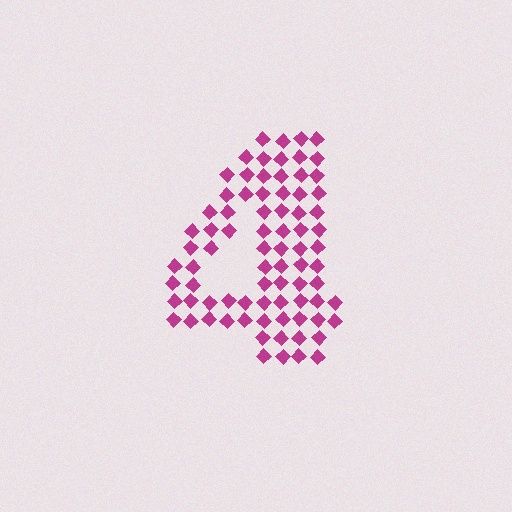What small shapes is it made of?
It is made of small diamonds.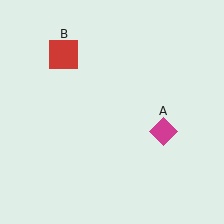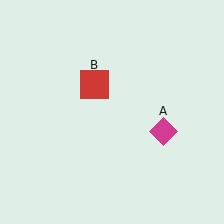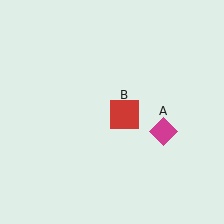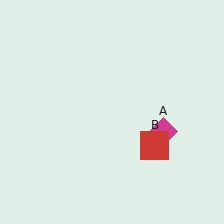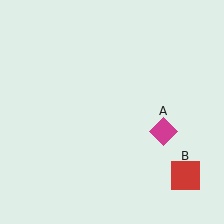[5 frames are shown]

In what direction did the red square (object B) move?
The red square (object B) moved down and to the right.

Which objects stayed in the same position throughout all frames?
Magenta diamond (object A) remained stationary.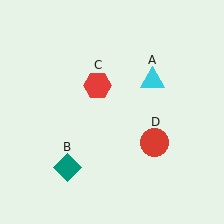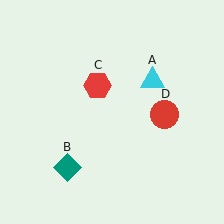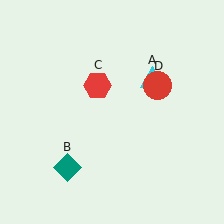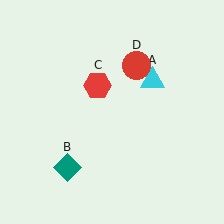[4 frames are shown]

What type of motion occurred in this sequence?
The red circle (object D) rotated counterclockwise around the center of the scene.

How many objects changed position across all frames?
1 object changed position: red circle (object D).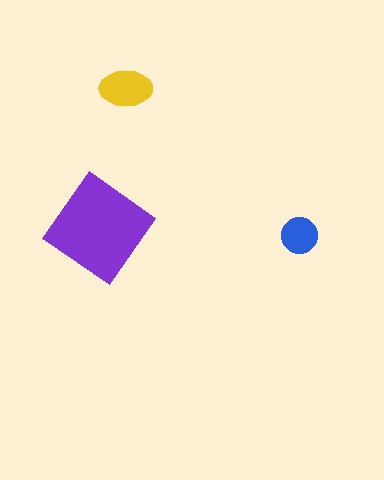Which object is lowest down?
The blue circle is bottommost.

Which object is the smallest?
The blue circle.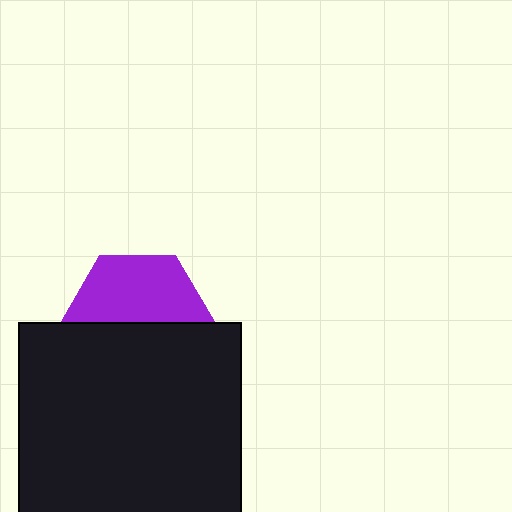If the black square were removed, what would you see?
You would see the complete purple hexagon.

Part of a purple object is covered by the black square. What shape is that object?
It is a hexagon.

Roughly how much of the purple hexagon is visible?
About half of it is visible (roughly 50%).